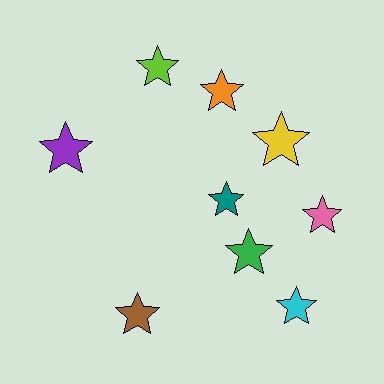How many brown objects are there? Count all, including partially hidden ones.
There is 1 brown object.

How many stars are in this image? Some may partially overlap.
There are 9 stars.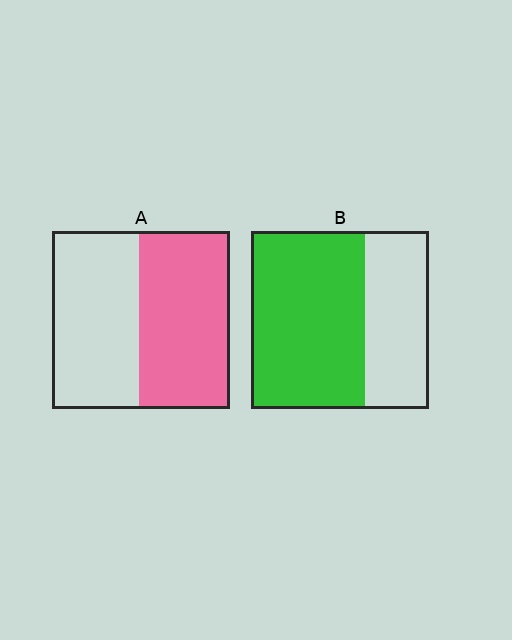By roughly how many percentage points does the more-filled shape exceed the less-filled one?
By roughly 15 percentage points (B over A).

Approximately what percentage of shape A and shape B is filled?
A is approximately 50% and B is approximately 65%.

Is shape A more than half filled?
Roughly half.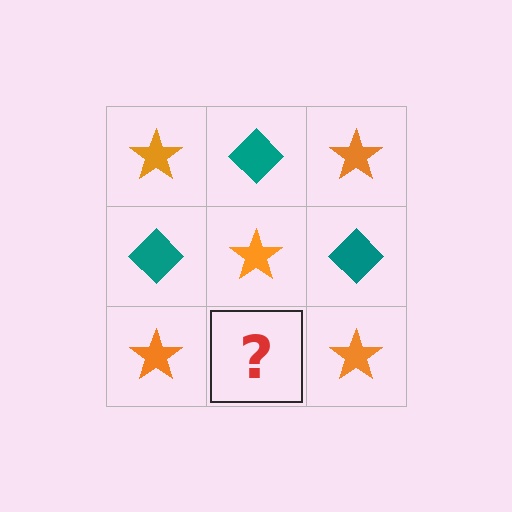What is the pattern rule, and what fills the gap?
The rule is that it alternates orange star and teal diamond in a checkerboard pattern. The gap should be filled with a teal diamond.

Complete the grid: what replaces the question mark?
The question mark should be replaced with a teal diamond.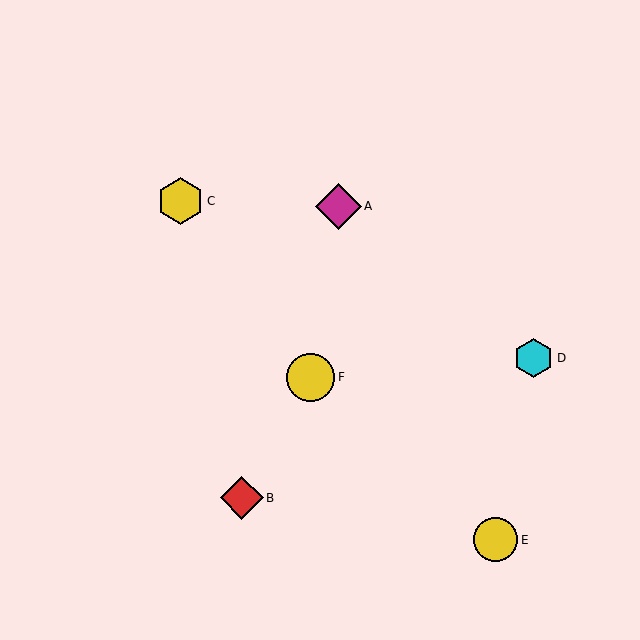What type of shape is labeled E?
Shape E is a yellow circle.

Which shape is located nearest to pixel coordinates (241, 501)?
The red diamond (labeled B) at (242, 498) is nearest to that location.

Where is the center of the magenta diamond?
The center of the magenta diamond is at (338, 206).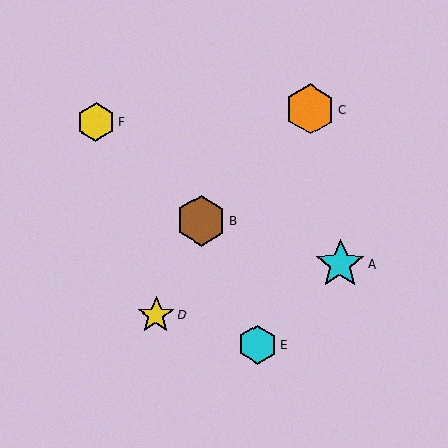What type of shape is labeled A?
Shape A is a cyan star.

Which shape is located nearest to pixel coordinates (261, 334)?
The cyan hexagon (labeled E) at (258, 345) is nearest to that location.